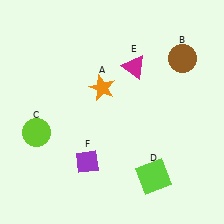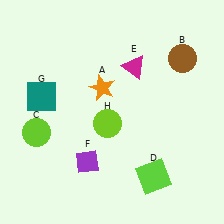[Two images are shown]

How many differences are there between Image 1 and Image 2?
There are 2 differences between the two images.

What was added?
A teal square (G), a lime circle (H) were added in Image 2.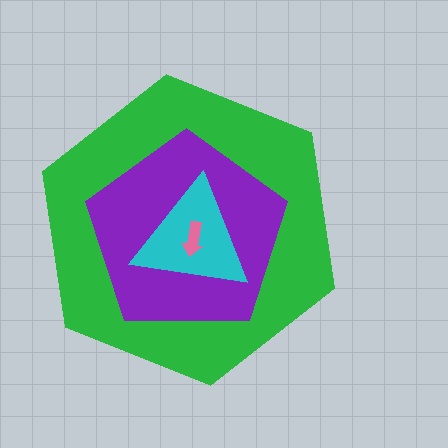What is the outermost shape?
The green hexagon.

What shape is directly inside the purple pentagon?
The cyan triangle.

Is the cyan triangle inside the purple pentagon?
Yes.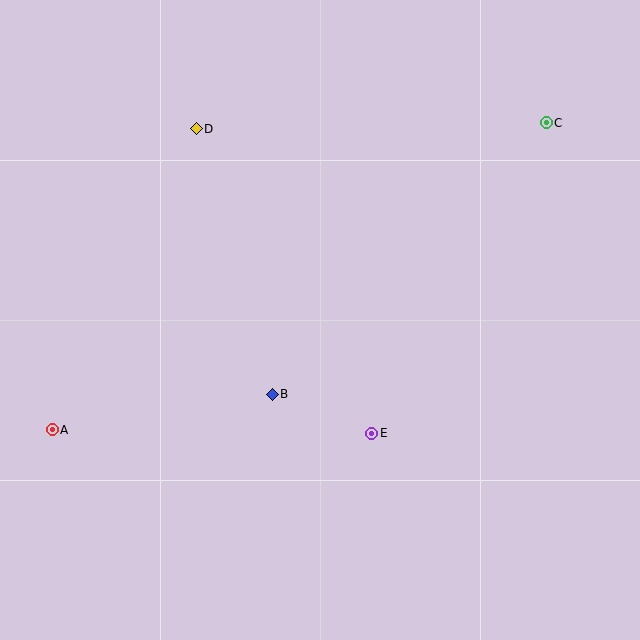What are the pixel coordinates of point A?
Point A is at (52, 430).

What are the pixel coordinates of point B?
Point B is at (272, 394).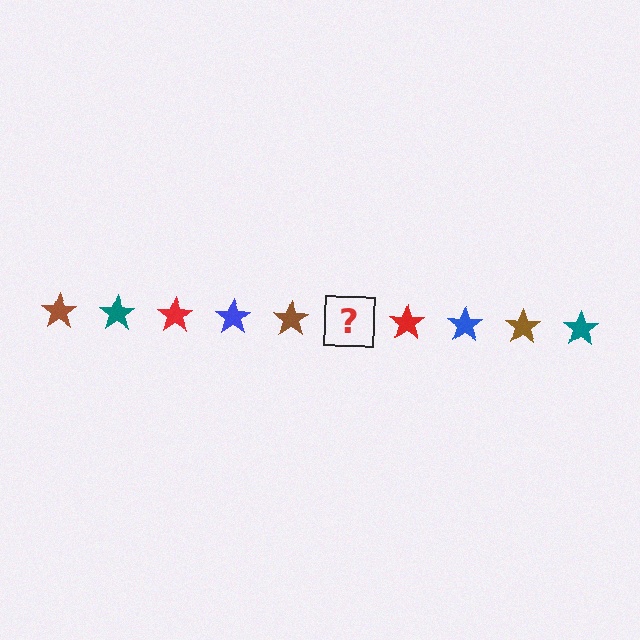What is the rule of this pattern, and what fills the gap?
The rule is that the pattern cycles through brown, teal, red, blue stars. The gap should be filled with a teal star.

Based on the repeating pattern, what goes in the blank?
The blank should be a teal star.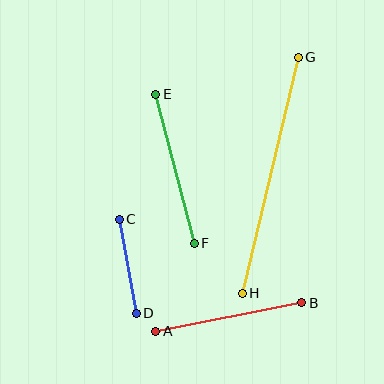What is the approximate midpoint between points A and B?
The midpoint is at approximately (229, 317) pixels.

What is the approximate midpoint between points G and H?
The midpoint is at approximately (270, 175) pixels.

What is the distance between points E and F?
The distance is approximately 154 pixels.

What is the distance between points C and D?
The distance is approximately 96 pixels.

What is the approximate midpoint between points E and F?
The midpoint is at approximately (175, 169) pixels.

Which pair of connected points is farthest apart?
Points G and H are farthest apart.